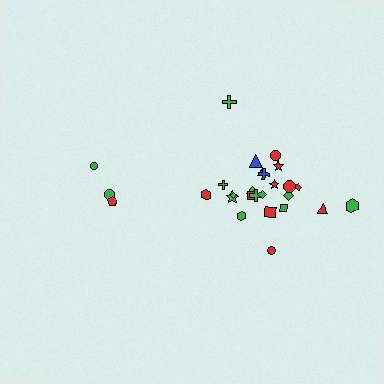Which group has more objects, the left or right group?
The right group.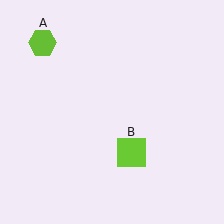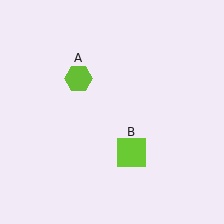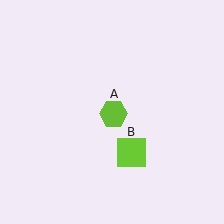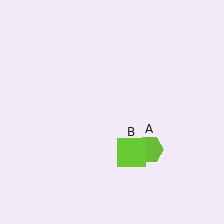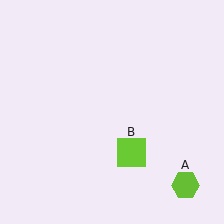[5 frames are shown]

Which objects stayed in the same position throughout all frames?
Lime square (object B) remained stationary.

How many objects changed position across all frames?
1 object changed position: lime hexagon (object A).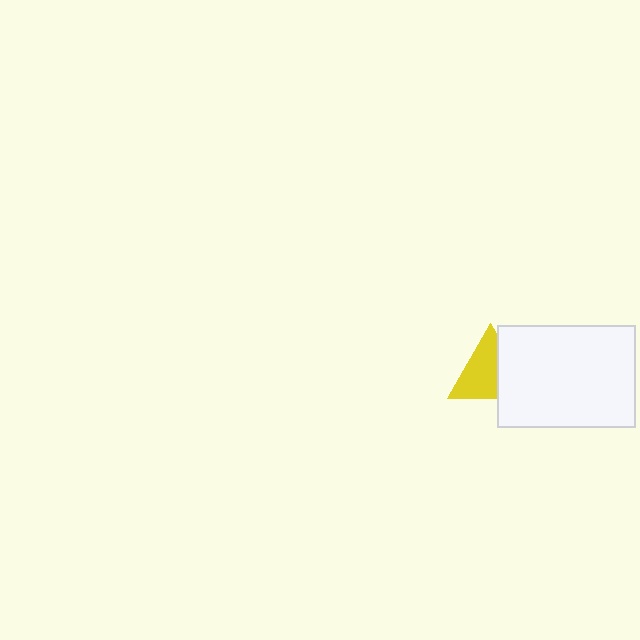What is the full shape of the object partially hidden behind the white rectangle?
The partially hidden object is a yellow triangle.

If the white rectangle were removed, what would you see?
You would see the complete yellow triangle.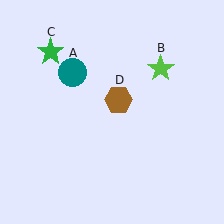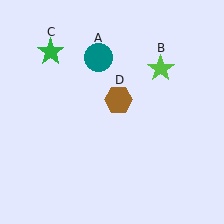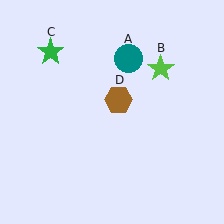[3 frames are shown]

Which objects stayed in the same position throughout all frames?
Lime star (object B) and green star (object C) and brown hexagon (object D) remained stationary.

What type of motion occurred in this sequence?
The teal circle (object A) rotated clockwise around the center of the scene.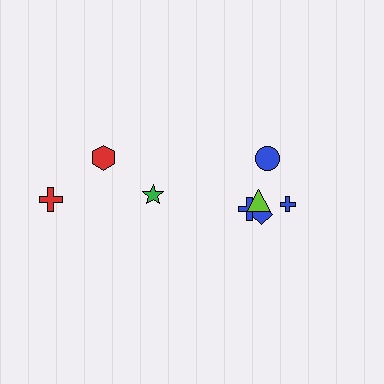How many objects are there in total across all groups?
There are 8 objects.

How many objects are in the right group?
There are 5 objects.